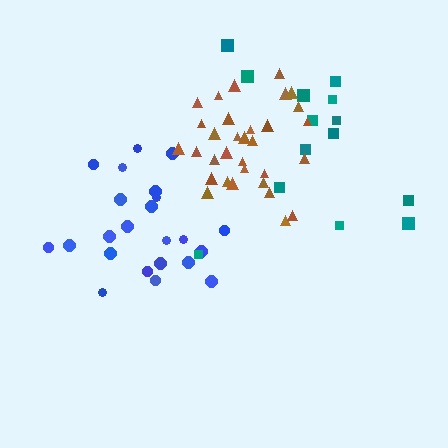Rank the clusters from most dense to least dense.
brown, blue, teal.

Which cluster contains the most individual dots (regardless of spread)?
Brown (33).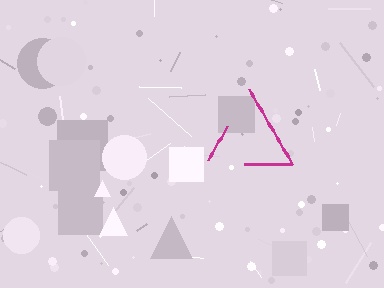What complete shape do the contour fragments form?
The contour fragments form a triangle.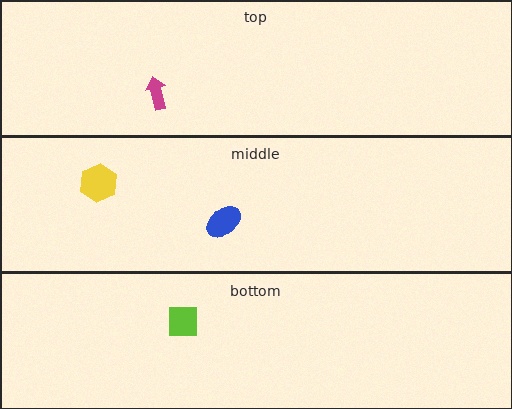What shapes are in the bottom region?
The lime square.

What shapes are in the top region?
The magenta arrow.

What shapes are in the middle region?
The yellow hexagon, the blue ellipse.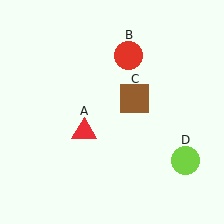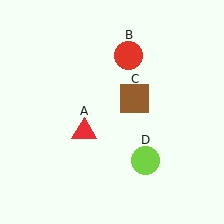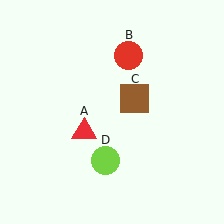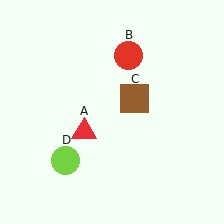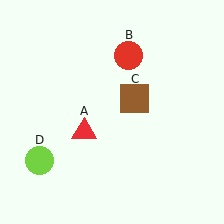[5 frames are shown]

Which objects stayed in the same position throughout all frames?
Red triangle (object A) and red circle (object B) and brown square (object C) remained stationary.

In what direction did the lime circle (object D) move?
The lime circle (object D) moved left.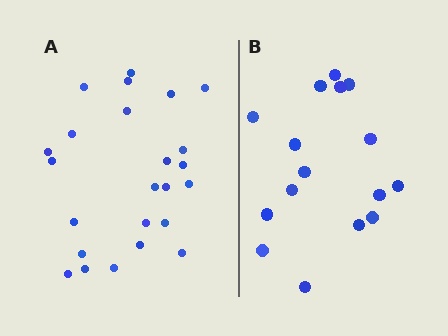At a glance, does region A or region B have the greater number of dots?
Region A (the left region) has more dots.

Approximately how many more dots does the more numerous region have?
Region A has roughly 8 or so more dots than region B.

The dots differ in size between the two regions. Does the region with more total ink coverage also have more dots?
No. Region B has more total ink coverage because its dots are larger, but region A actually contains more individual dots. Total area can be misleading — the number of items is what matters here.